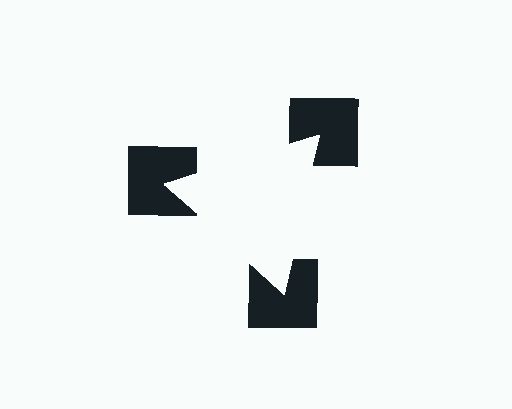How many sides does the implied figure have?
3 sides.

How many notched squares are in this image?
There are 3 — one at each vertex of the illusory triangle.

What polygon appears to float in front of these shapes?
An illusory triangle — its edges are inferred from the aligned wedge cuts in the notched squares, not physically drawn.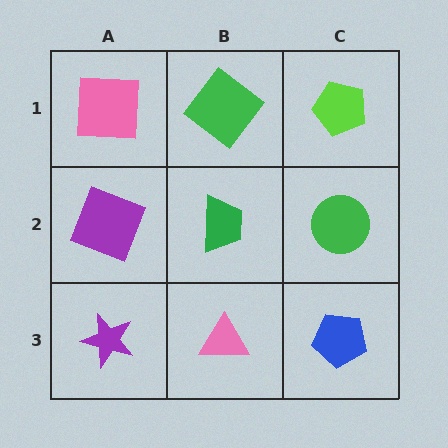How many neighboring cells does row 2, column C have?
3.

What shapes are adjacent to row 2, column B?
A green diamond (row 1, column B), a pink triangle (row 3, column B), a purple square (row 2, column A), a green circle (row 2, column C).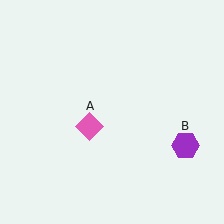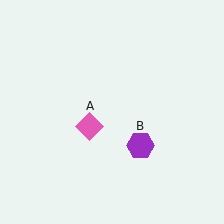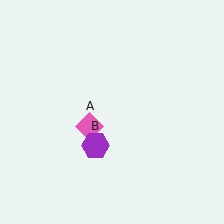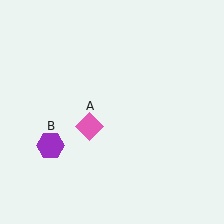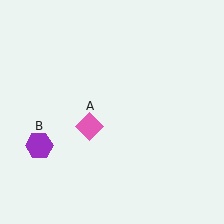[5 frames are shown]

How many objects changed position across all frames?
1 object changed position: purple hexagon (object B).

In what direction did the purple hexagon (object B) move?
The purple hexagon (object B) moved left.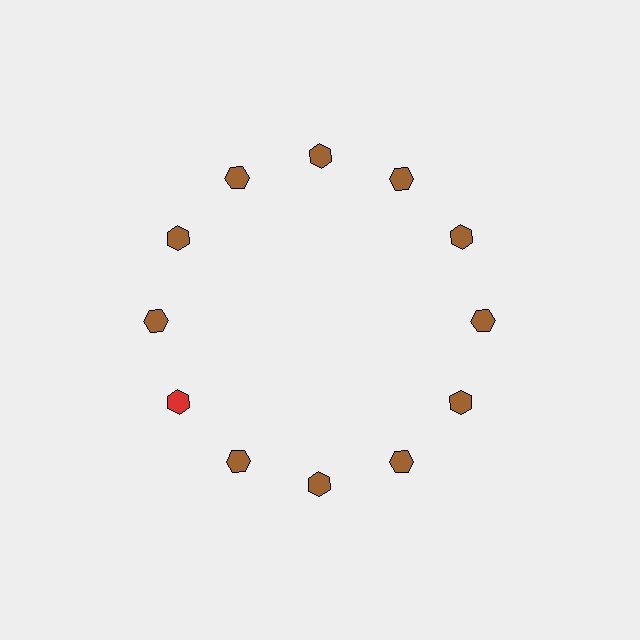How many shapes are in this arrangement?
There are 12 shapes arranged in a ring pattern.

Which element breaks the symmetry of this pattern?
The red hexagon at roughly the 8 o'clock position breaks the symmetry. All other shapes are brown hexagons.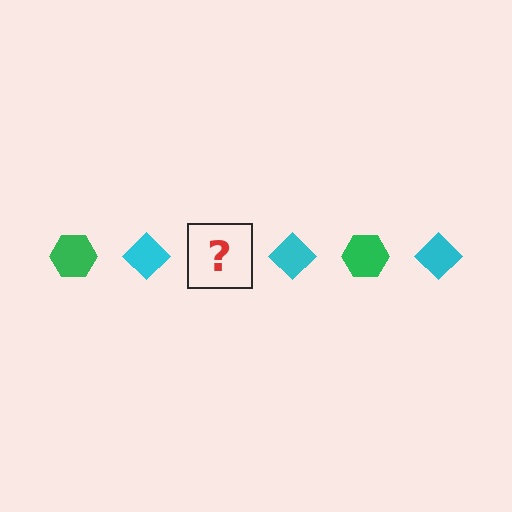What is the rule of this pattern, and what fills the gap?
The rule is that the pattern alternates between green hexagon and cyan diamond. The gap should be filled with a green hexagon.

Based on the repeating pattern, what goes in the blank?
The blank should be a green hexagon.